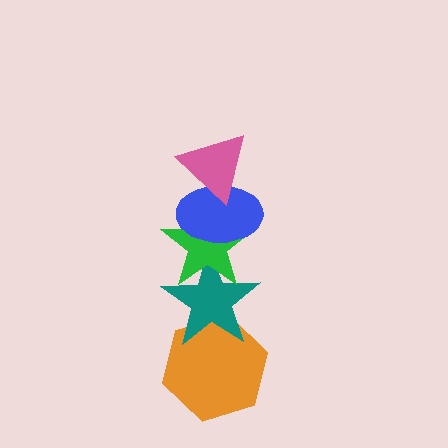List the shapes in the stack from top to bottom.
From top to bottom: the pink triangle, the blue ellipse, the green star, the teal star, the orange hexagon.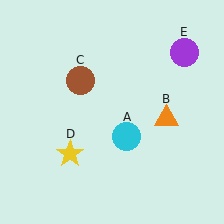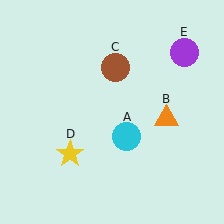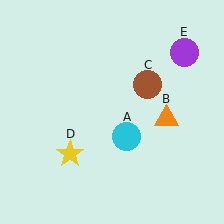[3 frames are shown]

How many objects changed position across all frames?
1 object changed position: brown circle (object C).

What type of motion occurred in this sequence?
The brown circle (object C) rotated clockwise around the center of the scene.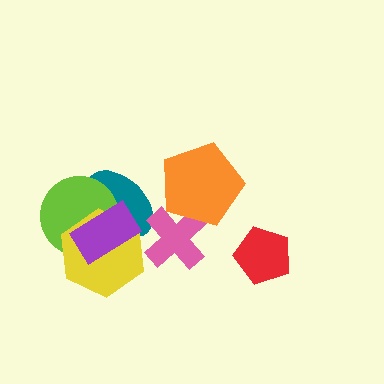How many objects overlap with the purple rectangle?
3 objects overlap with the purple rectangle.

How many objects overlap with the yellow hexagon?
3 objects overlap with the yellow hexagon.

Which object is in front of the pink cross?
The orange pentagon is in front of the pink cross.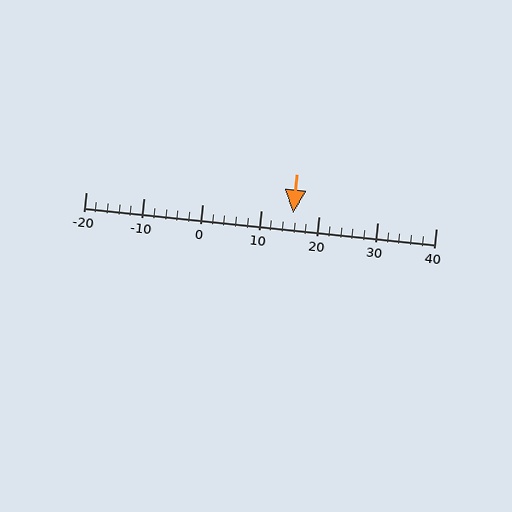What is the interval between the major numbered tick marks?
The major tick marks are spaced 10 units apart.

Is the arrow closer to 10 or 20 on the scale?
The arrow is closer to 20.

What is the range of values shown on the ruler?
The ruler shows values from -20 to 40.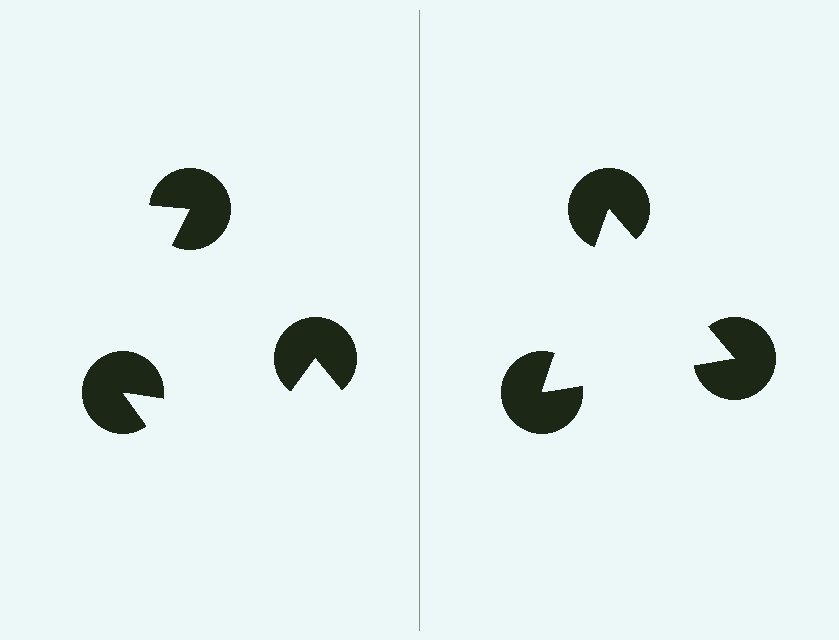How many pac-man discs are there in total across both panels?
6 — 3 on each side.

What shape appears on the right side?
An illusory triangle.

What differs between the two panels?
The pac-man discs are positioned identically on both sides; only the wedge orientations differ. On the right they align to a triangle; on the left they are misaligned.